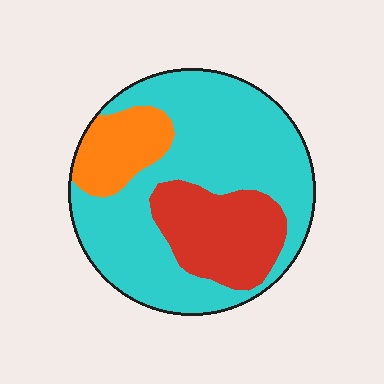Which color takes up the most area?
Cyan, at roughly 65%.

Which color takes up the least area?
Orange, at roughly 15%.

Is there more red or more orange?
Red.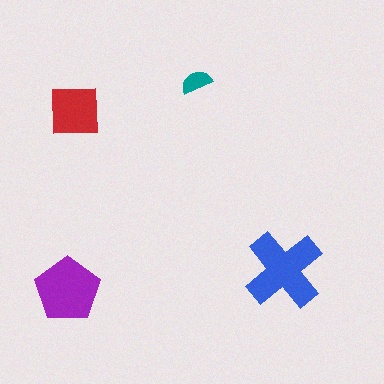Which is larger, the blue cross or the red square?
The blue cross.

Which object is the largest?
The blue cross.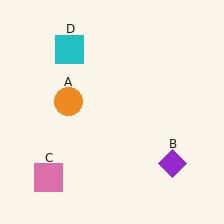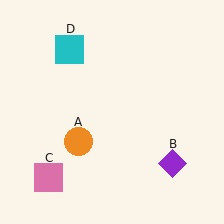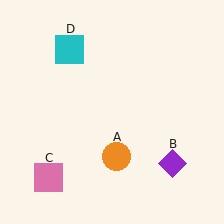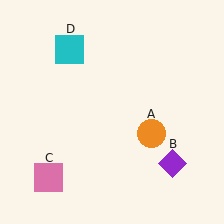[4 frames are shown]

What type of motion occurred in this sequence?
The orange circle (object A) rotated counterclockwise around the center of the scene.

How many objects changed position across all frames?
1 object changed position: orange circle (object A).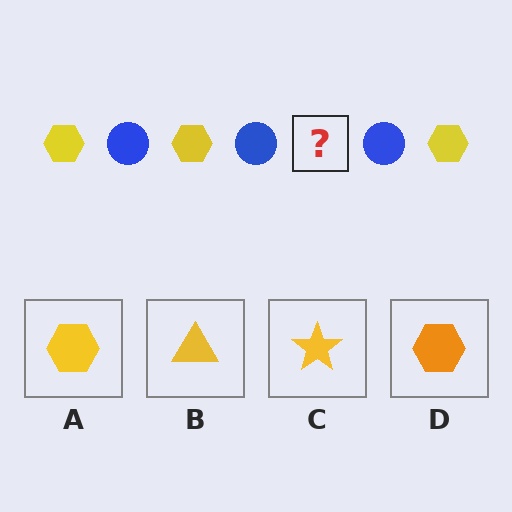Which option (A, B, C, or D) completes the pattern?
A.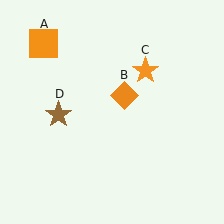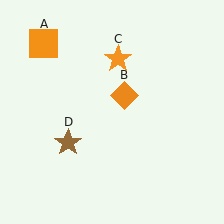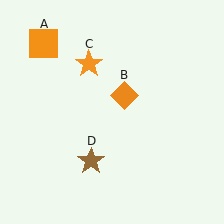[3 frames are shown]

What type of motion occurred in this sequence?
The orange star (object C), brown star (object D) rotated counterclockwise around the center of the scene.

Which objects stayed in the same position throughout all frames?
Orange square (object A) and orange diamond (object B) remained stationary.